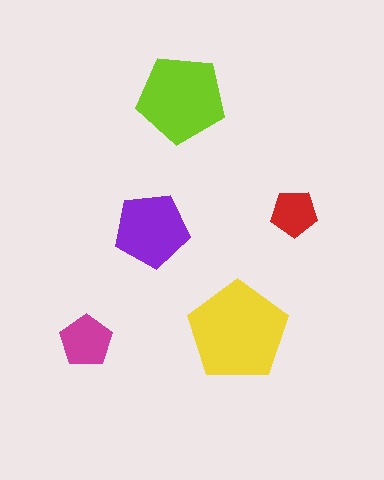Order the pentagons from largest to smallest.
the yellow one, the lime one, the purple one, the magenta one, the red one.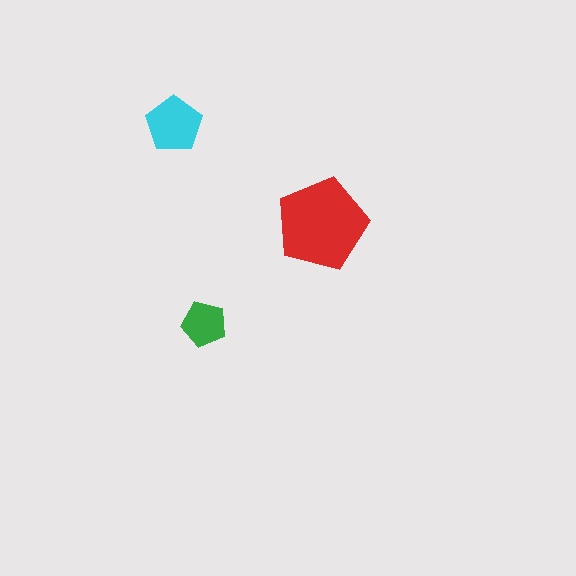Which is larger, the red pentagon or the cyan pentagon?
The red one.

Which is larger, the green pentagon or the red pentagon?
The red one.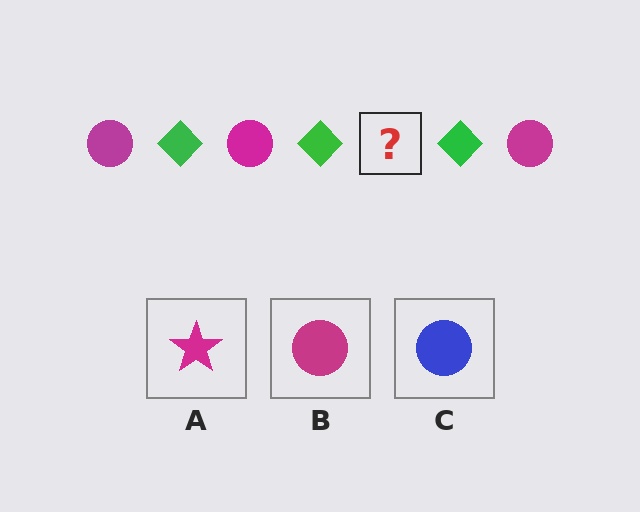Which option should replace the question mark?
Option B.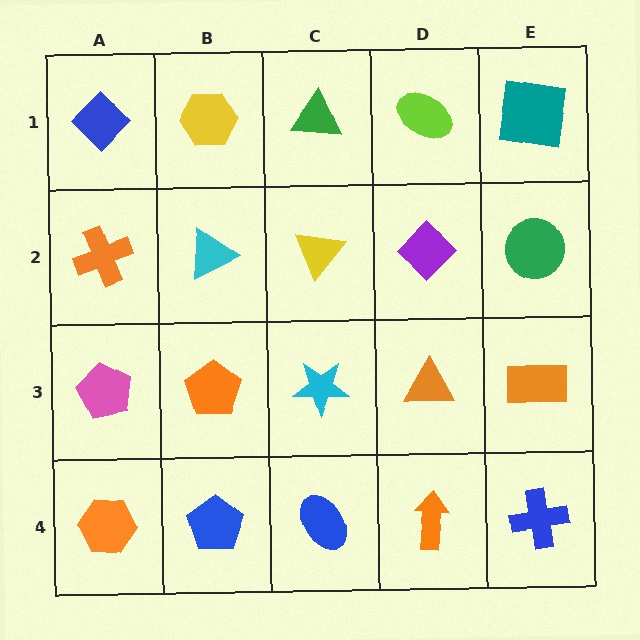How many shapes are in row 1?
5 shapes.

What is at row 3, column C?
A cyan star.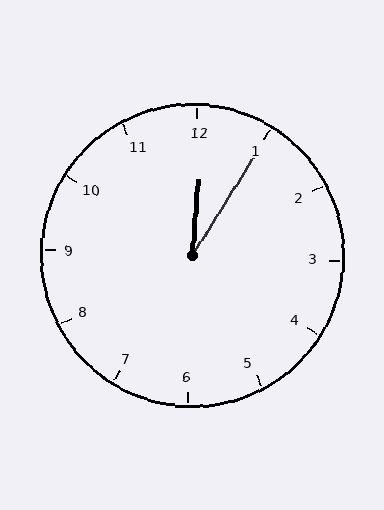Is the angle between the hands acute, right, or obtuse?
It is acute.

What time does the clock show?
12:05.